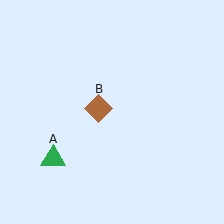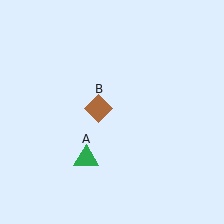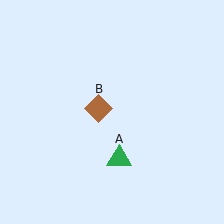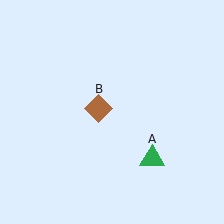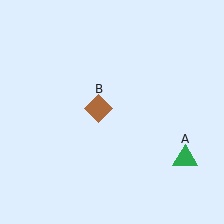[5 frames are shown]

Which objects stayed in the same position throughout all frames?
Brown diamond (object B) remained stationary.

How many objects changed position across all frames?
1 object changed position: green triangle (object A).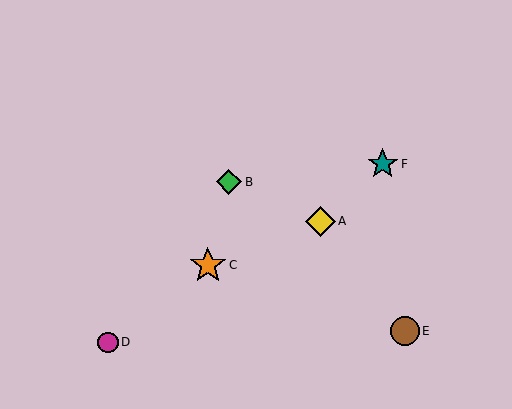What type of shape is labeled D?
Shape D is a magenta circle.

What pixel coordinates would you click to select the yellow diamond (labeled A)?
Click at (320, 221) to select the yellow diamond A.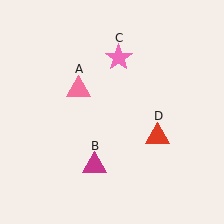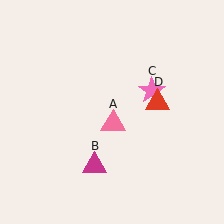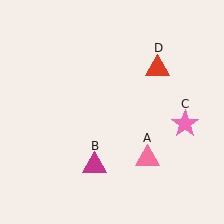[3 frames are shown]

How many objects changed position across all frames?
3 objects changed position: pink triangle (object A), pink star (object C), red triangle (object D).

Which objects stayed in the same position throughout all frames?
Magenta triangle (object B) remained stationary.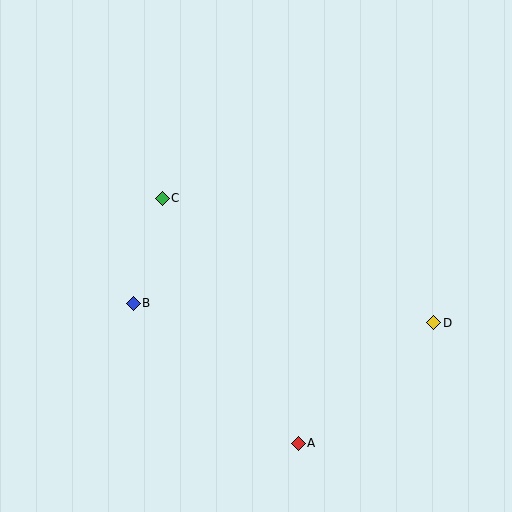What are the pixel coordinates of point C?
Point C is at (162, 198).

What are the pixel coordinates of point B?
Point B is at (133, 303).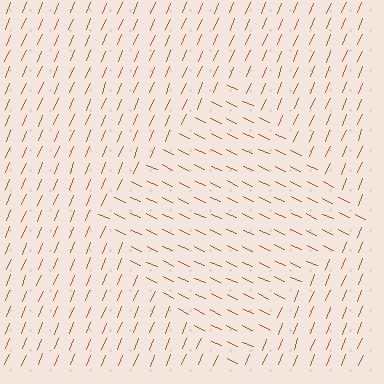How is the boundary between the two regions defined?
The boundary is defined purely by a change in line orientation (approximately 87 degrees difference). All lines are the same color and thickness.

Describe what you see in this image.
The image is filled with small brown line segments. A diamond region in the image has lines oriented differently from the surrounding lines, creating a visible texture boundary.